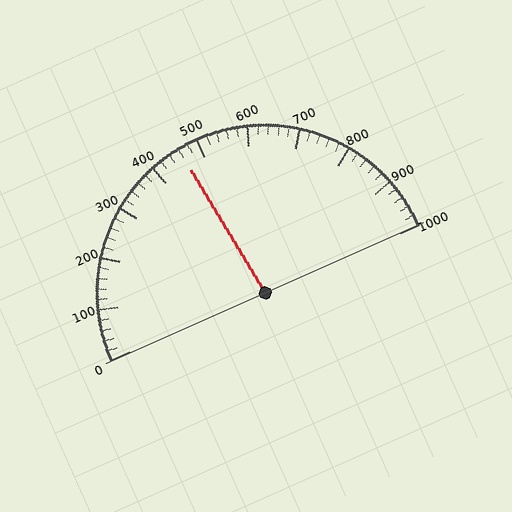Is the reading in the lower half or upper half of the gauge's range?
The reading is in the lower half of the range (0 to 1000).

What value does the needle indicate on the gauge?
The needle indicates approximately 460.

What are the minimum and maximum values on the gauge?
The gauge ranges from 0 to 1000.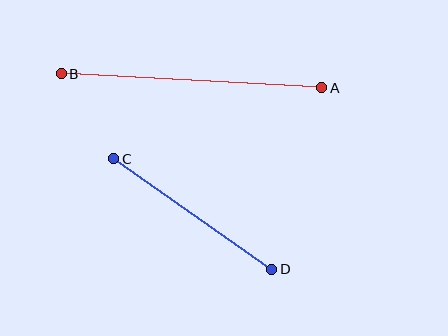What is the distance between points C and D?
The distance is approximately 193 pixels.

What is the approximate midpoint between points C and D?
The midpoint is at approximately (193, 214) pixels.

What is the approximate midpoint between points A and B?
The midpoint is at approximately (191, 81) pixels.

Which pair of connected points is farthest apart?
Points A and B are farthest apart.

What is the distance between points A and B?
The distance is approximately 261 pixels.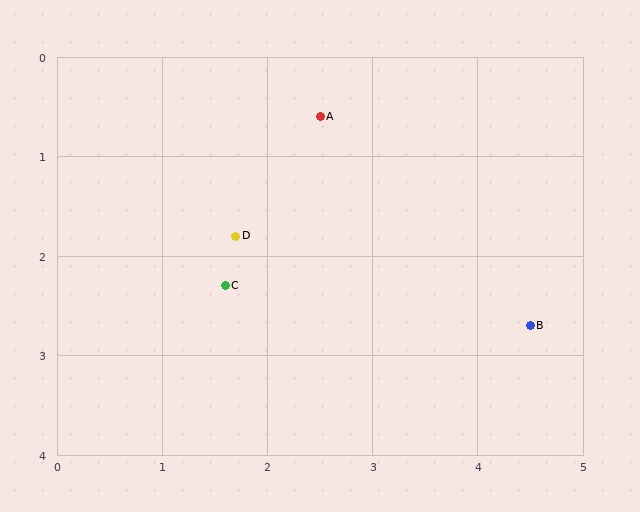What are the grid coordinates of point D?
Point D is at approximately (1.7, 1.8).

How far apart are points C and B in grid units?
Points C and B are about 2.9 grid units apart.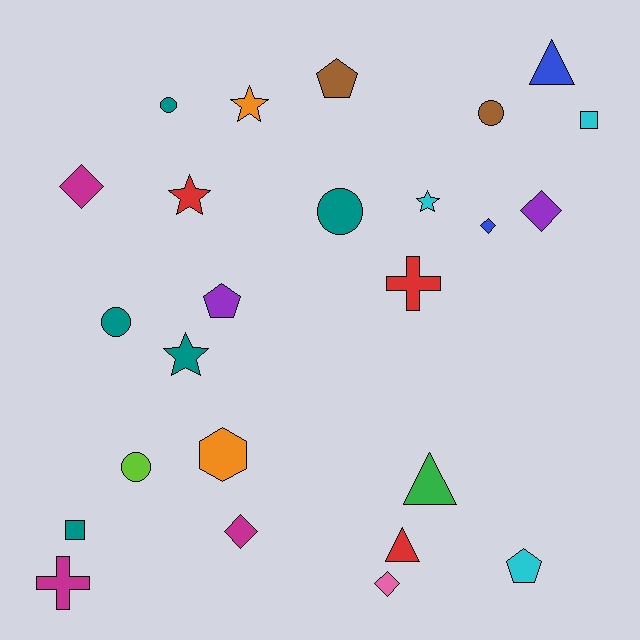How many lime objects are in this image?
There is 1 lime object.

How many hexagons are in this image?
There is 1 hexagon.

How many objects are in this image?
There are 25 objects.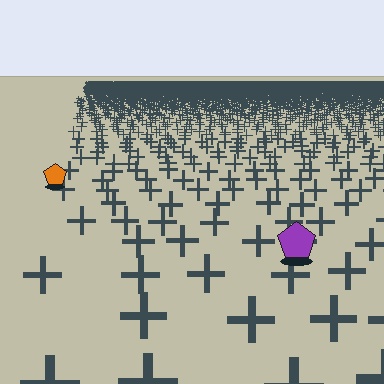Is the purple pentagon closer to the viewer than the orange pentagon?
Yes. The purple pentagon is closer — you can tell from the texture gradient: the ground texture is coarser near it.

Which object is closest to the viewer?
The purple pentagon is closest. The texture marks near it are larger and more spread out.